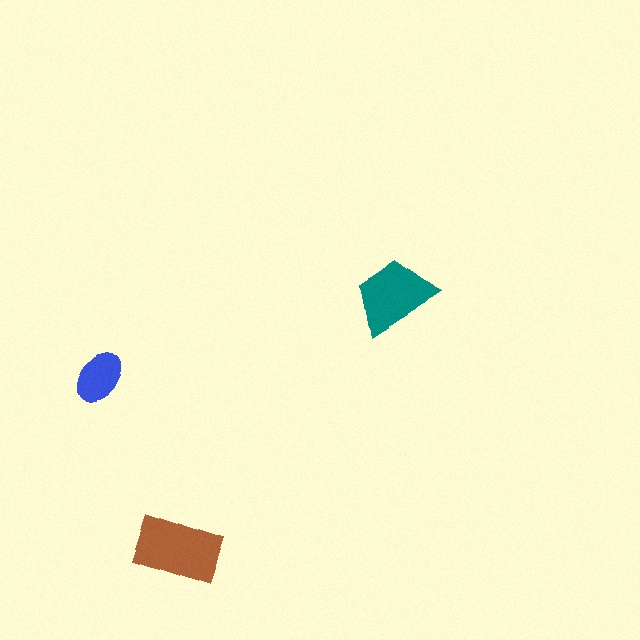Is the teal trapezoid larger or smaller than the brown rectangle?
Smaller.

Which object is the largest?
The brown rectangle.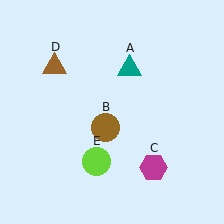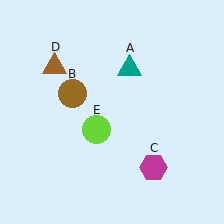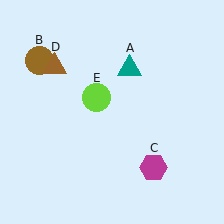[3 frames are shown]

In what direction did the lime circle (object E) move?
The lime circle (object E) moved up.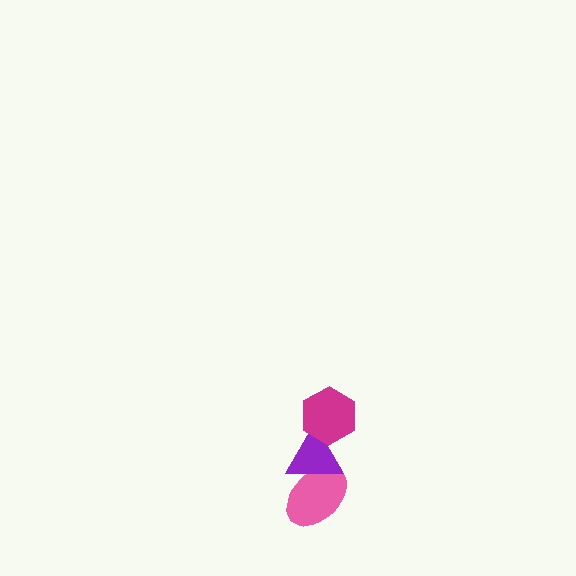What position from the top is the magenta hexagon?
The magenta hexagon is 1st from the top.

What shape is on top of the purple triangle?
The magenta hexagon is on top of the purple triangle.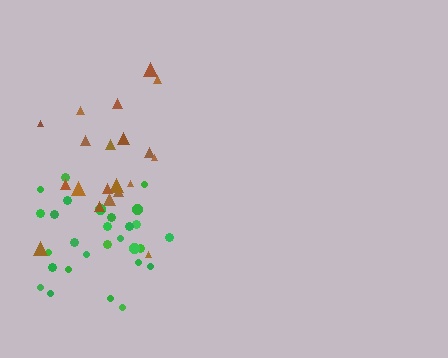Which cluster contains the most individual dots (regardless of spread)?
Green (28).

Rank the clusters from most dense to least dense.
green, brown.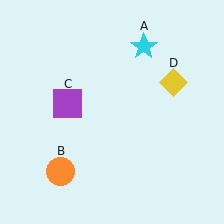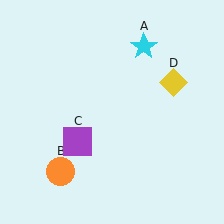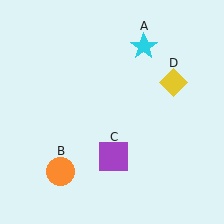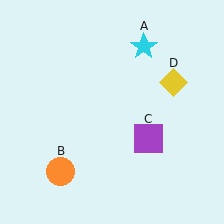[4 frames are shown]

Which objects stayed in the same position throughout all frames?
Cyan star (object A) and orange circle (object B) and yellow diamond (object D) remained stationary.